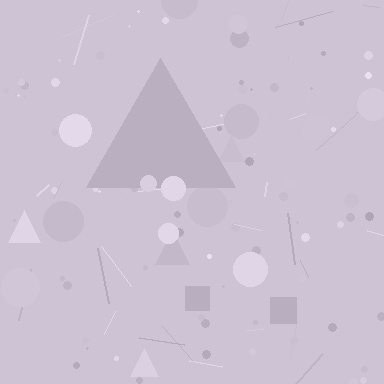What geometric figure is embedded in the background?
A triangle is embedded in the background.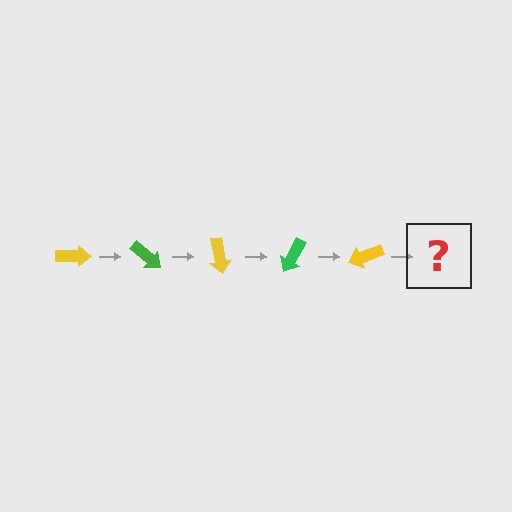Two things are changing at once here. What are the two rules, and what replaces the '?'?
The two rules are that it rotates 40 degrees each step and the color cycles through yellow and green. The '?' should be a green arrow, rotated 200 degrees from the start.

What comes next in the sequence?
The next element should be a green arrow, rotated 200 degrees from the start.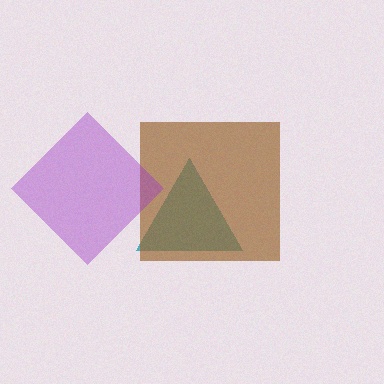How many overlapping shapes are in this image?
There are 3 overlapping shapes in the image.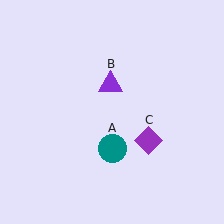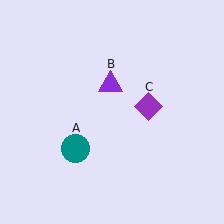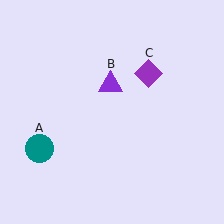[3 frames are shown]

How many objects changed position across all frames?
2 objects changed position: teal circle (object A), purple diamond (object C).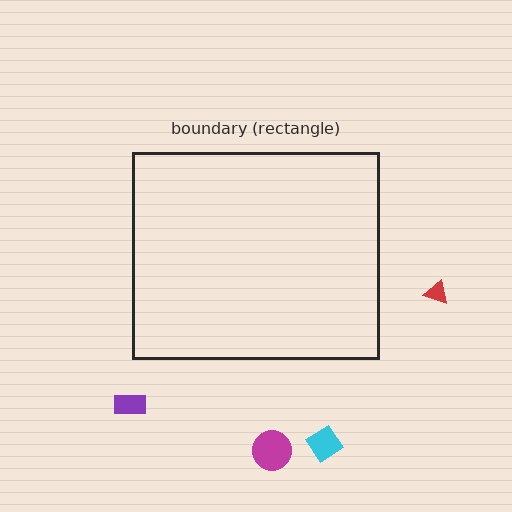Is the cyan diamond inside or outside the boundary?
Outside.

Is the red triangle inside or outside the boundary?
Outside.